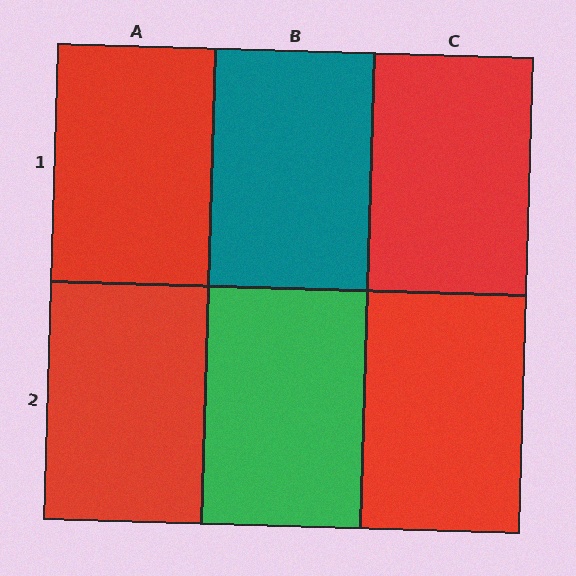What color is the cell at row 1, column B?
Teal.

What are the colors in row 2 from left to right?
Red, green, red.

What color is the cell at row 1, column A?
Red.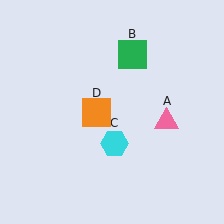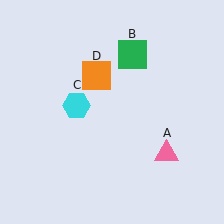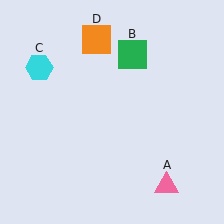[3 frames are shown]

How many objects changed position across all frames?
3 objects changed position: pink triangle (object A), cyan hexagon (object C), orange square (object D).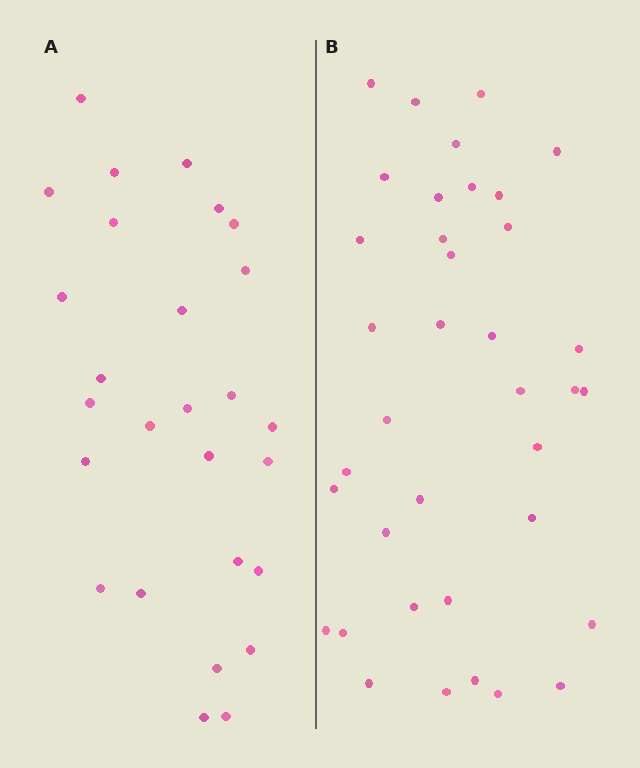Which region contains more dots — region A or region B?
Region B (the right region) has more dots.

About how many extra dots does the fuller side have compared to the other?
Region B has roughly 10 or so more dots than region A.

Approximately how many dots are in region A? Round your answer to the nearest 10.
About 30 dots. (The exact count is 27, which rounds to 30.)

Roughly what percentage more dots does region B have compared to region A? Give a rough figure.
About 35% more.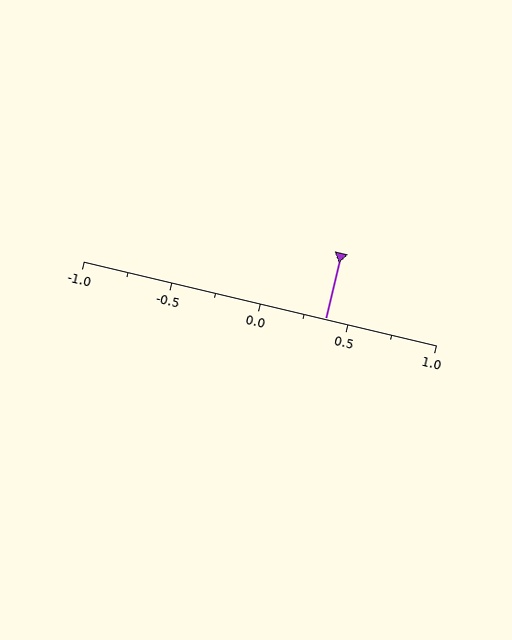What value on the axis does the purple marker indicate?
The marker indicates approximately 0.38.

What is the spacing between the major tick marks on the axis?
The major ticks are spaced 0.5 apart.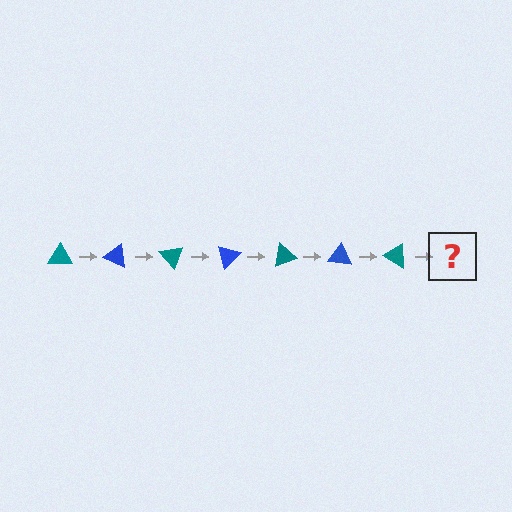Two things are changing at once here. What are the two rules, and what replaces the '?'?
The two rules are that it rotates 25 degrees each step and the color cycles through teal and blue. The '?' should be a blue triangle, rotated 175 degrees from the start.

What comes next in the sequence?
The next element should be a blue triangle, rotated 175 degrees from the start.